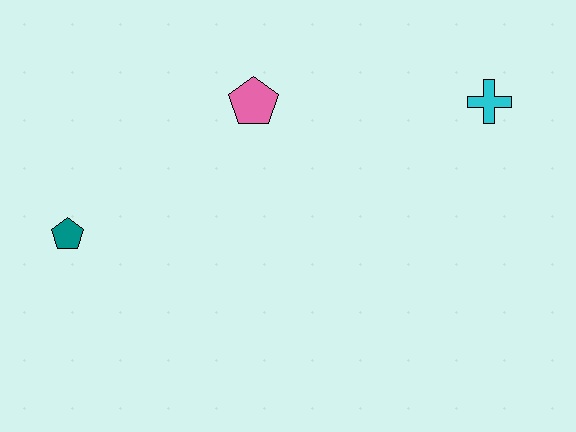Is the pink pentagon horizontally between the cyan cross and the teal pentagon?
Yes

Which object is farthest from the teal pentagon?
The cyan cross is farthest from the teal pentagon.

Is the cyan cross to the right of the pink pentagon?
Yes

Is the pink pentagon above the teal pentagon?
Yes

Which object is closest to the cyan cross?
The pink pentagon is closest to the cyan cross.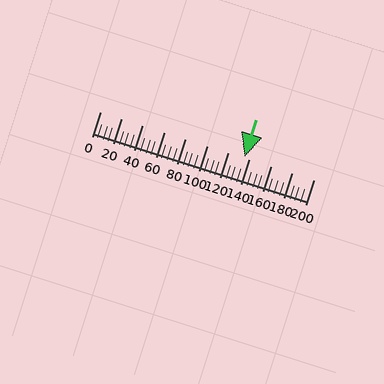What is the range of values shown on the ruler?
The ruler shows values from 0 to 200.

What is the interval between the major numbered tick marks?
The major tick marks are spaced 20 units apart.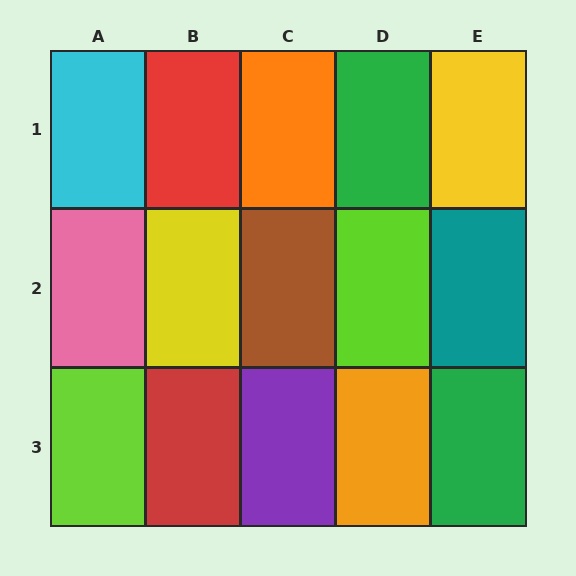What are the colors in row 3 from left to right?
Lime, red, purple, orange, green.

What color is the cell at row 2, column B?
Yellow.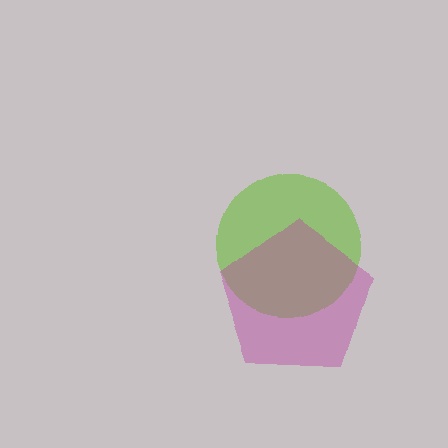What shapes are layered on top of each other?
The layered shapes are: a lime circle, a magenta pentagon.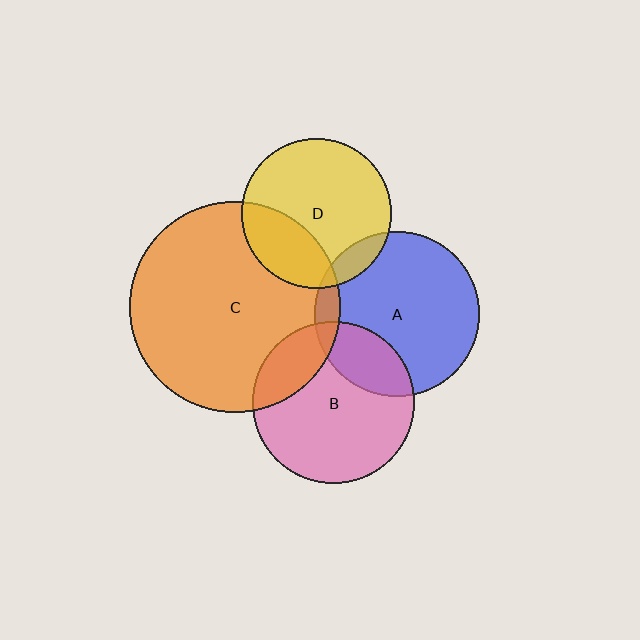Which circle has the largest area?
Circle C (orange).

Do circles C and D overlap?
Yes.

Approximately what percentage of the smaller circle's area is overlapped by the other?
Approximately 30%.